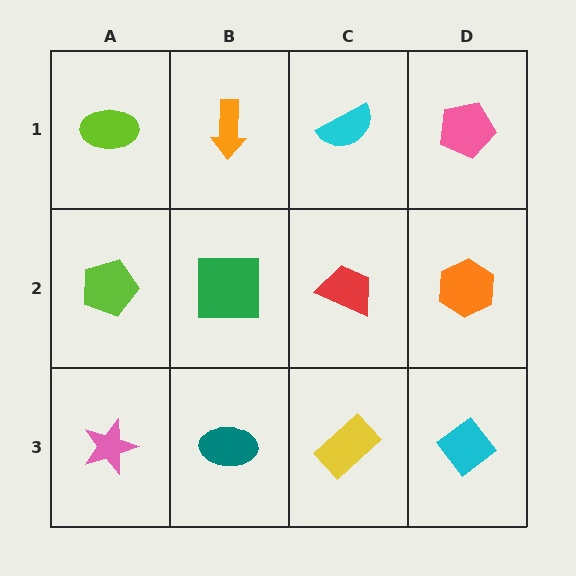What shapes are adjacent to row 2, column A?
A lime ellipse (row 1, column A), a pink star (row 3, column A), a green square (row 2, column B).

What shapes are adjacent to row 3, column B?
A green square (row 2, column B), a pink star (row 3, column A), a yellow rectangle (row 3, column C).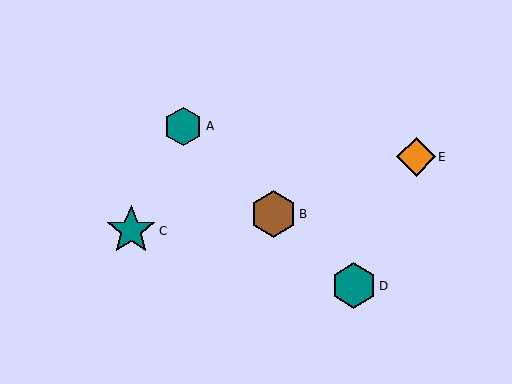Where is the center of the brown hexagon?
The center of the brown hexagon is at (273, 214).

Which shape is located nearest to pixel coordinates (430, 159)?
The orange diamond (labeled E) at (416, 157) is nearest to that location.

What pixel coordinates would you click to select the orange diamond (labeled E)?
Click at (416, 157) to select the orange diamond E.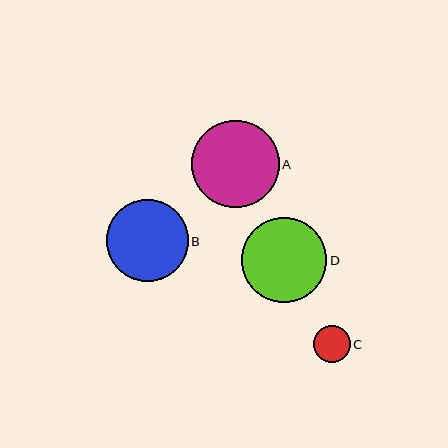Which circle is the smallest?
Circle C is the smallest with a size of approximately 37 pixels.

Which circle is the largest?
Circle A is the largest with a size of approximately 87 pixels.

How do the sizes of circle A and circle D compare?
Circle A and circle D are approximately the same size.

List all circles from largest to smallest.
From largest to smallest: A, D, B, C.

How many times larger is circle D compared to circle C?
Circle D is approximately 2.3 times the size of circle C.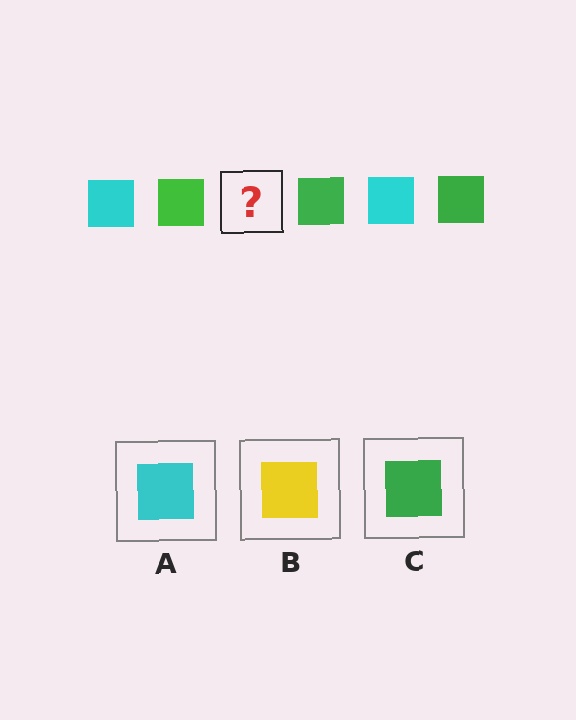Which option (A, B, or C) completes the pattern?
A.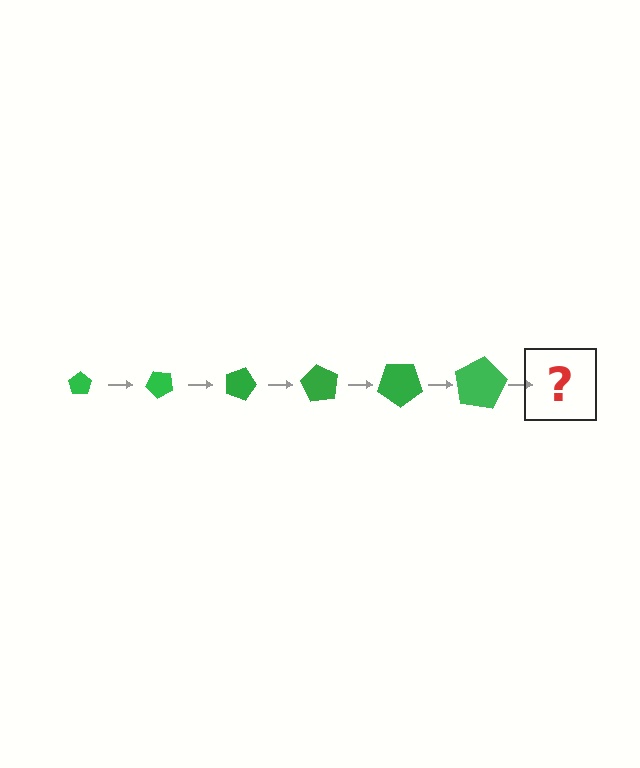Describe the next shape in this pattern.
It should be a pentagon, larger than the previous one and rotated 270 degrees from the start.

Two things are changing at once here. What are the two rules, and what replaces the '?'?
The two rules are that the pentagon grows larger each step and it rotates 45 degrees each step. The '?' should be a pentagon, larger than the previous one and rotated 270 degrees from the start.